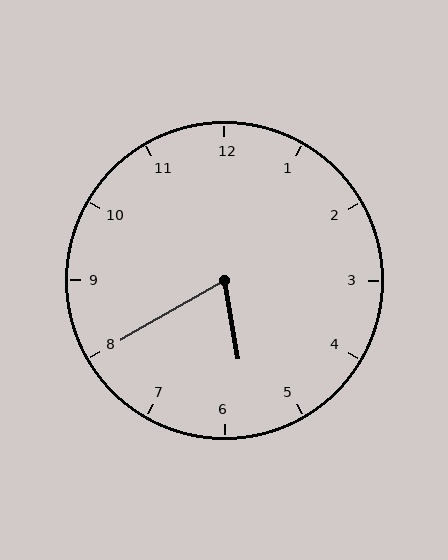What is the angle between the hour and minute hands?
Approximately 70 degrees.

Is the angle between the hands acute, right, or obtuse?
It is acute.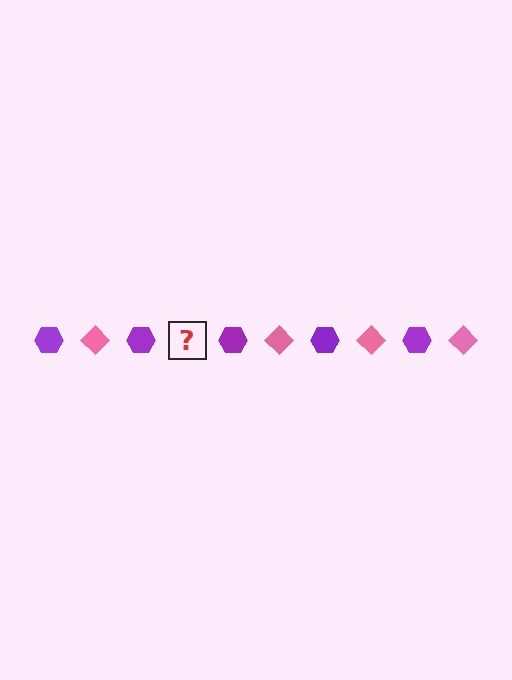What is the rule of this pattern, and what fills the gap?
The rule is that the pattern alternates between purple hexagon and pink diamond. The gap should be filled with a pink diamond.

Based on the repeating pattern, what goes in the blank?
The blank should be a pink diamond.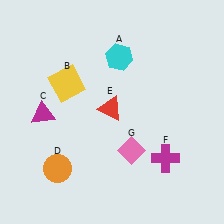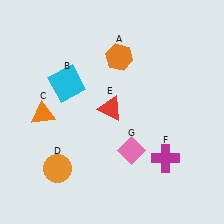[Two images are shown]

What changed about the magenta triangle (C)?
In Image 1, C is magenta. In Image 2, it changed to orange.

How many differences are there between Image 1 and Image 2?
There are 3 differences between the two images.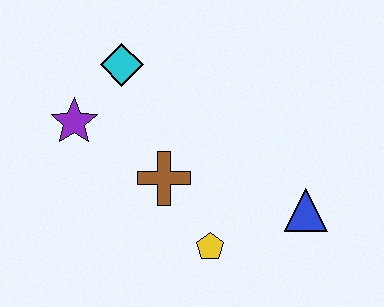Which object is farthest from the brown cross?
The blue triangle is farthest from the brown cross.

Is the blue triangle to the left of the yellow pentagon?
No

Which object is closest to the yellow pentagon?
The brown cross is closest to the yellow pentagon.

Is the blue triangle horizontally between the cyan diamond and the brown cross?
No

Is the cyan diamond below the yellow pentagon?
No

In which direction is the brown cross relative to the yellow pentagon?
The brown cross is above the yellow pentagon.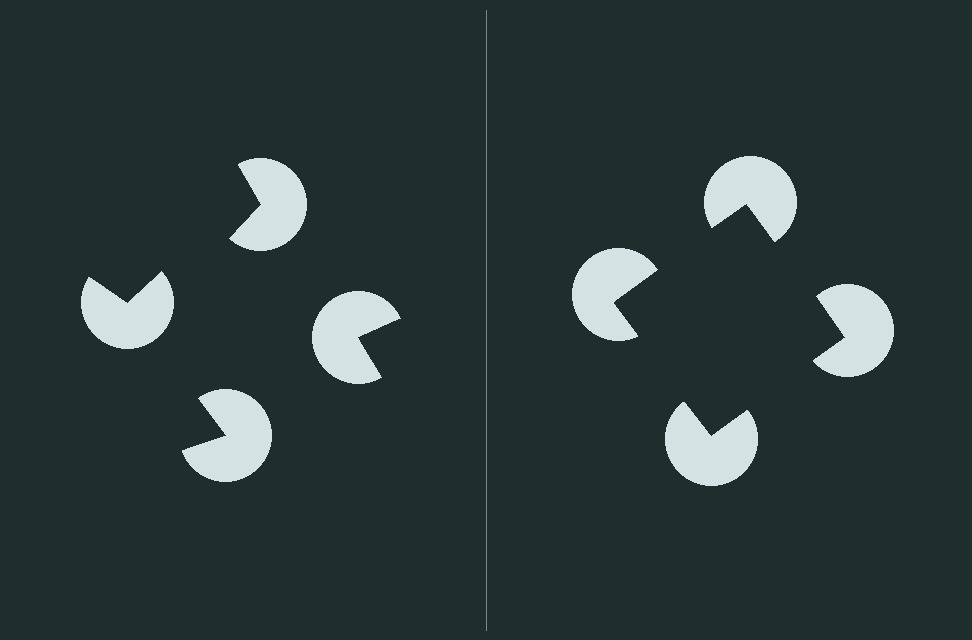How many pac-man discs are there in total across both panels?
8 — 4 on each side.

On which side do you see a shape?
An illusory square appears on the right side. On the left side the wedge cuts are rotated, so no coherent shape forms.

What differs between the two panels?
The pac-man discs are positioned identically on both sides; only the wedge orientations differ. On the right they align to a square; on the left they are misaligned.